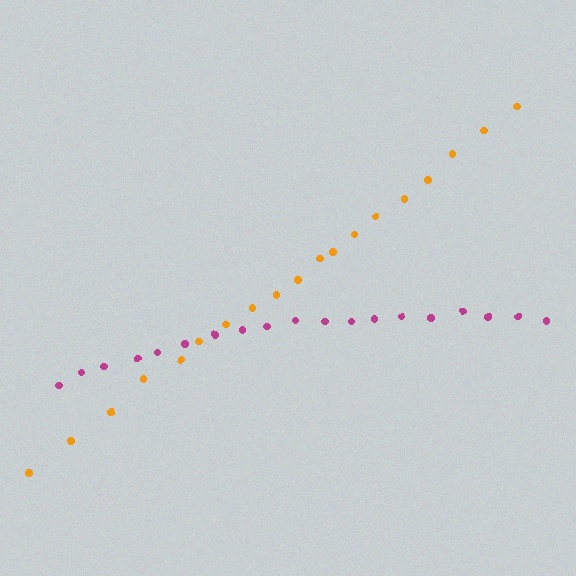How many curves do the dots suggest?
There are 2 distinct paths.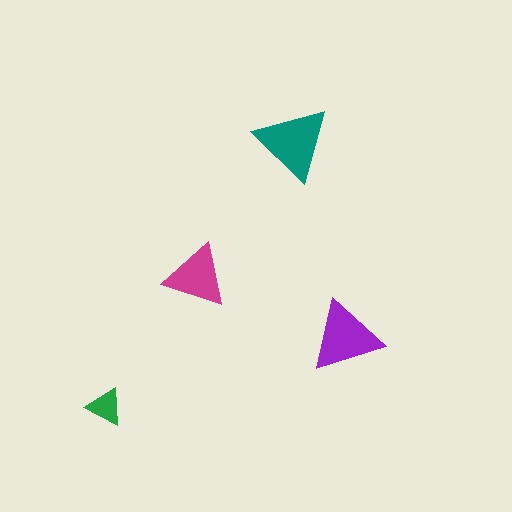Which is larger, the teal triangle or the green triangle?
The teal one.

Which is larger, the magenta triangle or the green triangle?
The magenta one.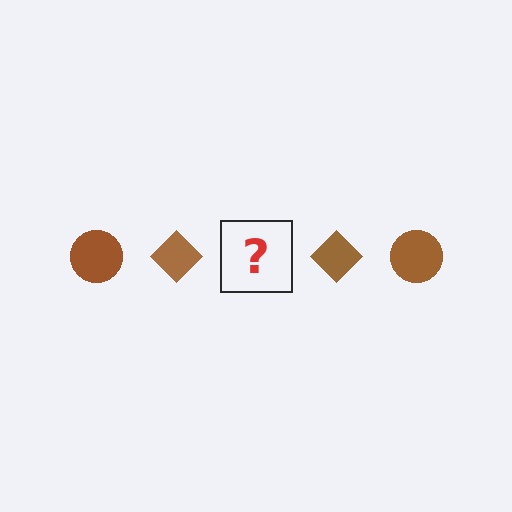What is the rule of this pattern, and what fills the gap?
The rule is that the pattern cycles through circle, diamond shapes in brown. The gap should be filled with a brown circle.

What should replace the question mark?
The question mark should be replaced with a brown circle.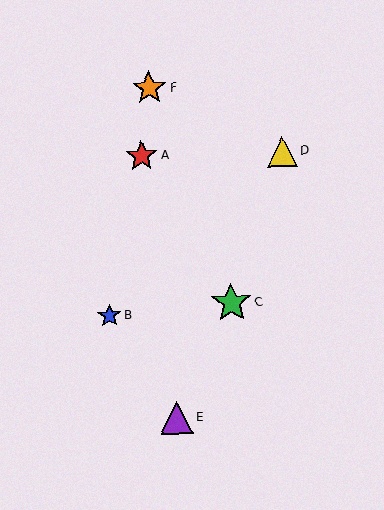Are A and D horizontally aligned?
Yes, both are at y≈156.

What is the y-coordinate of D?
Object D is at y≈151.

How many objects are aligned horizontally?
2 objects (A, D) are aligned horizontally.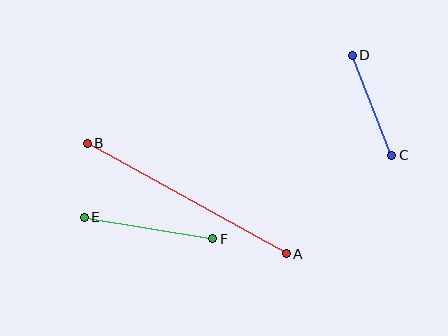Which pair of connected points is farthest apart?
Points A and B are farthest apart.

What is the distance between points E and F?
The distance is approximately 130 pixels.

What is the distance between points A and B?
The distance is approximately 228 pixels.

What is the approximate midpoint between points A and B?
The midpoint is at approximately (187, 198) pixels.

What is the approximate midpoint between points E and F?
The midpoint is at approximately (148, 228) pixels.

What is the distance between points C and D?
The distance is approximately 107 pixels.